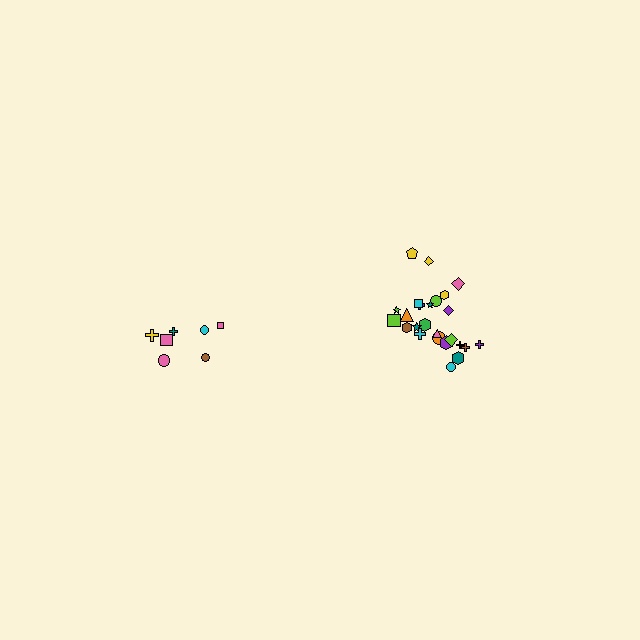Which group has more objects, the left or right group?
The right group.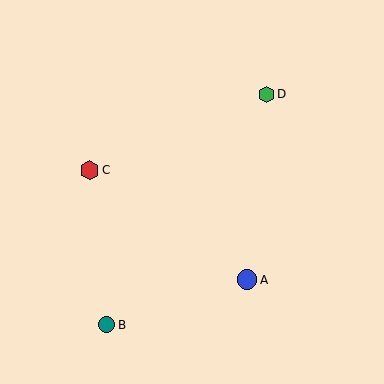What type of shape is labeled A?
Shape A is a blue circle.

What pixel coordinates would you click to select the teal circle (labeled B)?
Click at (107, 325) to select the teal circle B.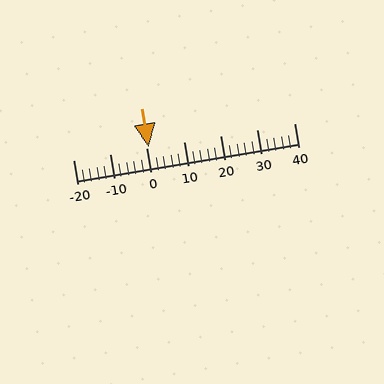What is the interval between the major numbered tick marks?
The major tick marks are spaced 10 units apart.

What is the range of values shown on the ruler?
The ruler shows values from -20 to 40.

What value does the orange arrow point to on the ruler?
The orange arrow points to approximately 1.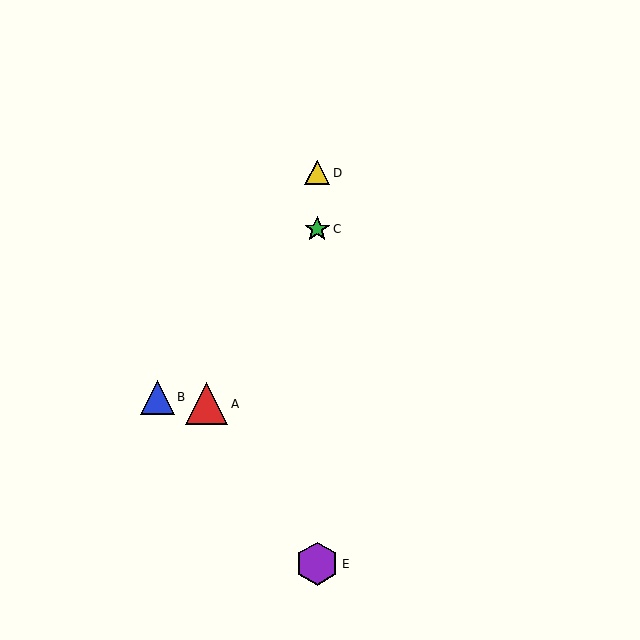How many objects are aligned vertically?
3 objects (C, D, E) are aligned vertically.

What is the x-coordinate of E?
Object E is at x≈317.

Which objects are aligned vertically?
Objects C, D, E are aligned vertically.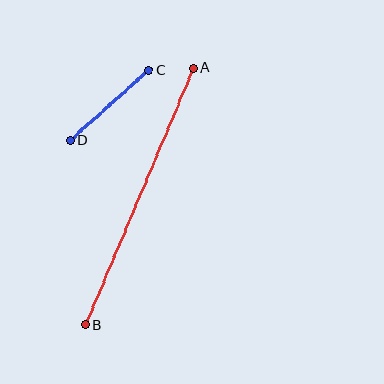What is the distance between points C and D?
The distance is approximately 105 pixels.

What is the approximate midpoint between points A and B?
The midpoint is at approximately (139, 197) pixels.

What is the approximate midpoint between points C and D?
The midpoint is at approximately (109, 106) pixels.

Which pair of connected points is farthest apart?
Points A and B are farthest apart.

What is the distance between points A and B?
The distance is approximately 279 pixels.